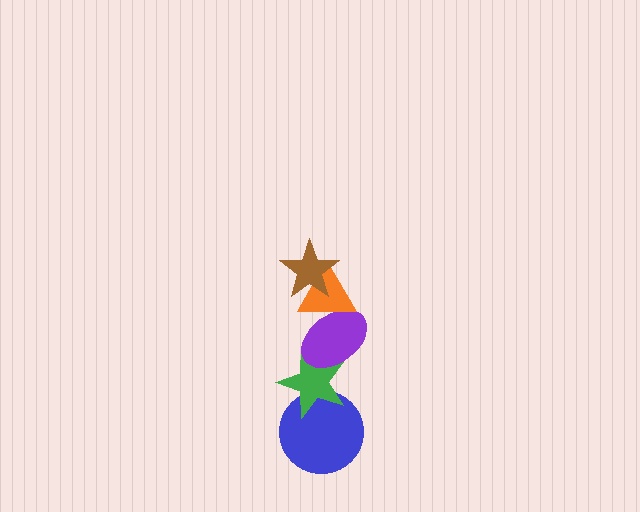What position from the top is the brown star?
The brown star is 1st from the top.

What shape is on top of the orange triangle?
The brown star is on top of the orange triangle.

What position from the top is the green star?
The green star is 4th from the top.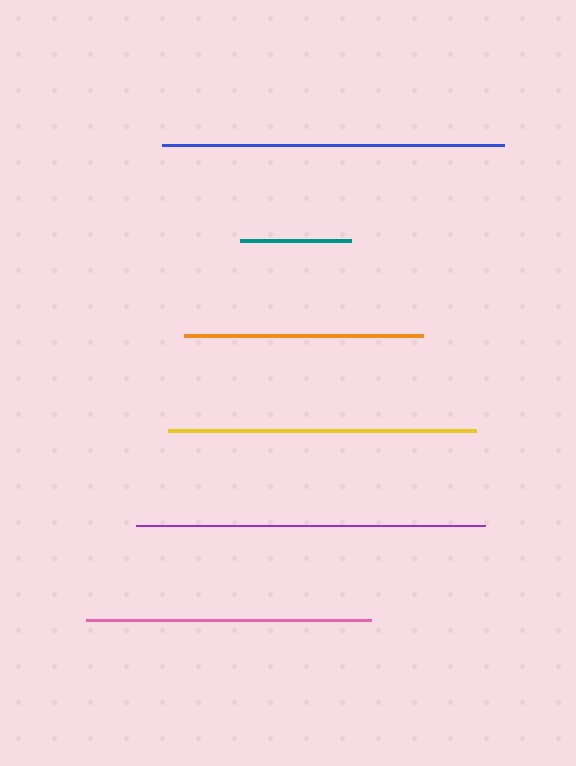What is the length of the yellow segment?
The yellow segment is approximately 308 pixels long.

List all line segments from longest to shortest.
From longest to shortest: purple, blue, yellow, pink, orange, teal.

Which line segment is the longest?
The purple line is the longest at approximately 349 pixels.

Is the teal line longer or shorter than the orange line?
The orange line is longer than the teal line.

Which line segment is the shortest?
The teal line is the shortest at approximately 111 pixels.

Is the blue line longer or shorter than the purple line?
The purple line is longer than the blue line.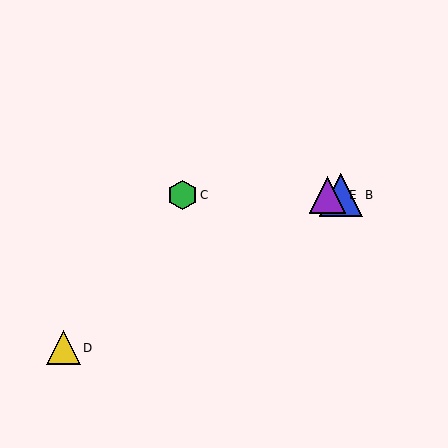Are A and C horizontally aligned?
Yes, both are at y≈195.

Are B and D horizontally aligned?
No, B is at y≈195 and D is at y≈348.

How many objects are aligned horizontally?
4 objects (A, B, C, E) are aligned horizontally.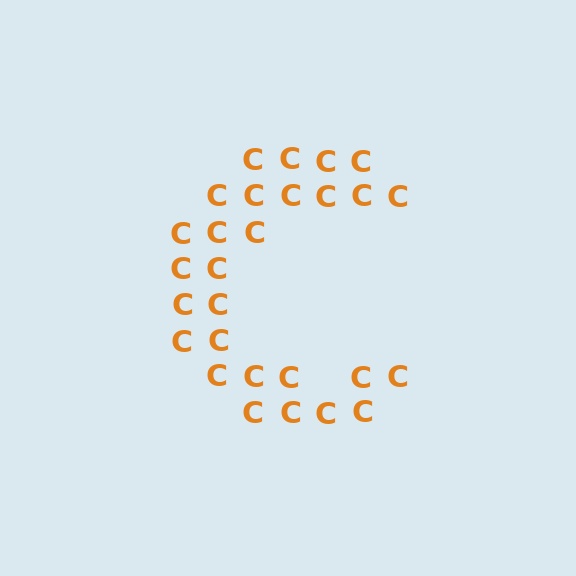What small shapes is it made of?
It is made of small letter C's.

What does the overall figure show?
The overall figure shows the letter C.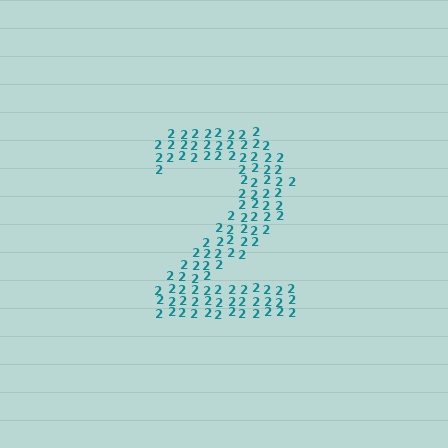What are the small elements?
The small elements are digit 2's.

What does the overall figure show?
The overall figure shows the digit 2.